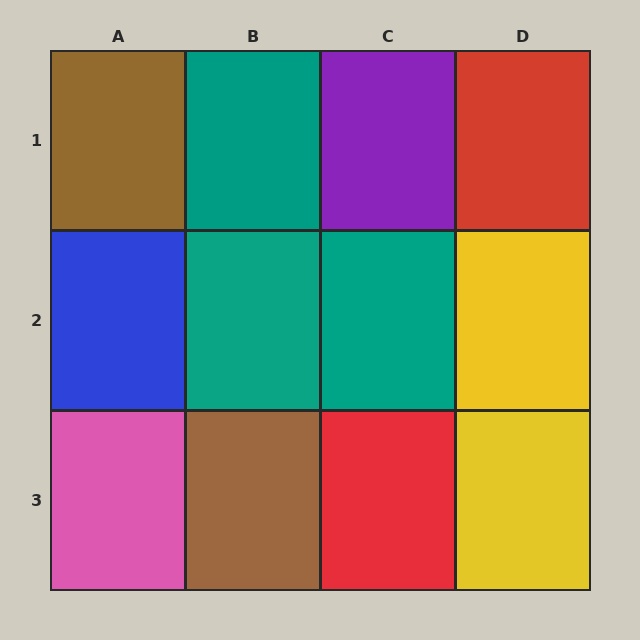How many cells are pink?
1 cell is pink.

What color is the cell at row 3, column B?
Brown.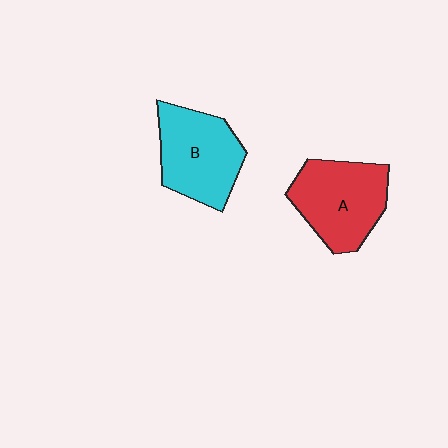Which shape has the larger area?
Shape A (red).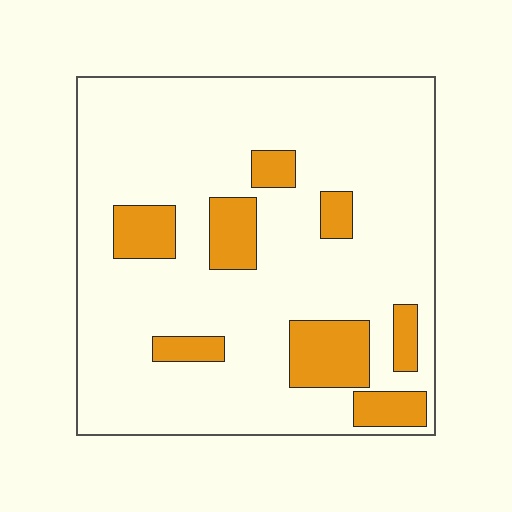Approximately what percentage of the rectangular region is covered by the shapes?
Approximately 15%.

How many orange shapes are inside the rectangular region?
8.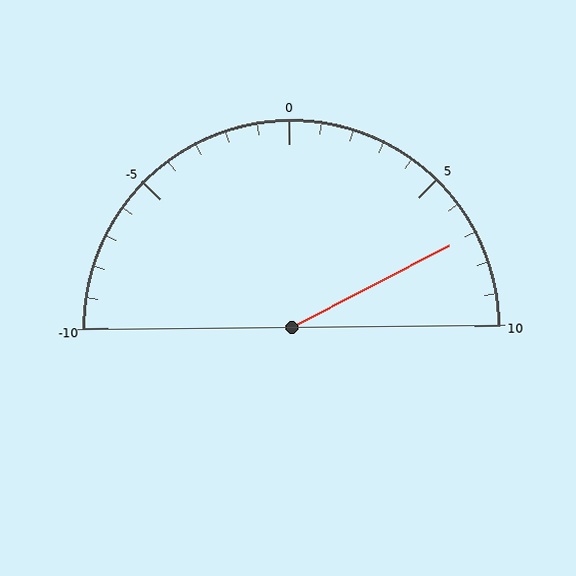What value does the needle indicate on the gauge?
The needle indicates approximately 7.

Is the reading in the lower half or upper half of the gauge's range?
The reading is in the upper half of the range (-10 to 10).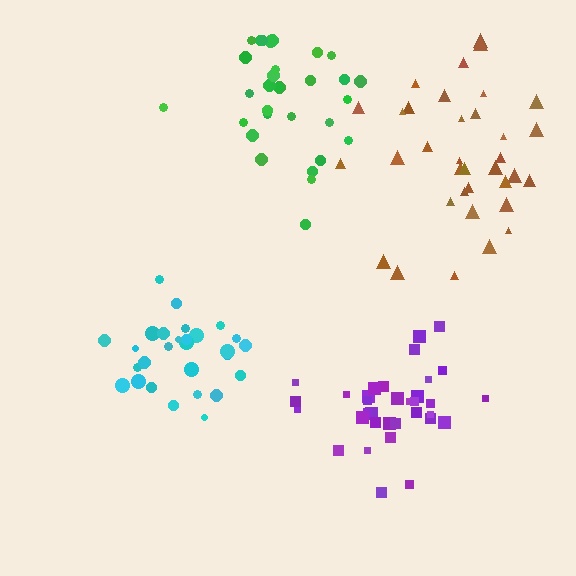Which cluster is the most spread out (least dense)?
Brown.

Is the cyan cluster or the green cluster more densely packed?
Cyan.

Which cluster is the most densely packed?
Cyan.